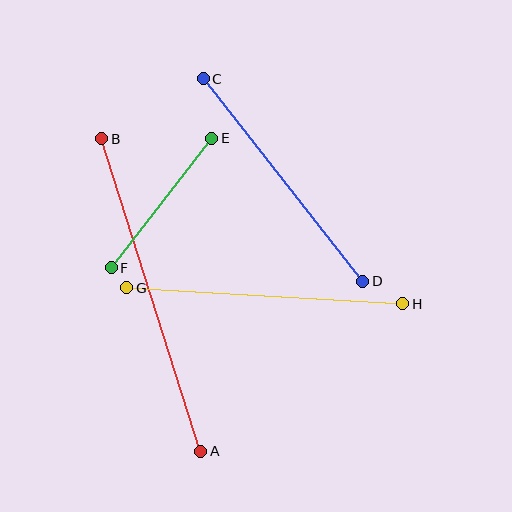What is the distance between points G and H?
The distance is approximately 277 pixels.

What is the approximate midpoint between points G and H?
The midpoint is at approximately (265, 296) pixels.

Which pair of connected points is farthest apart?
Points A and B are farthest apart.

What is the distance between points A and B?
The distance is approximately 328 pixels.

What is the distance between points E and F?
The distance is approximately 164 pixels.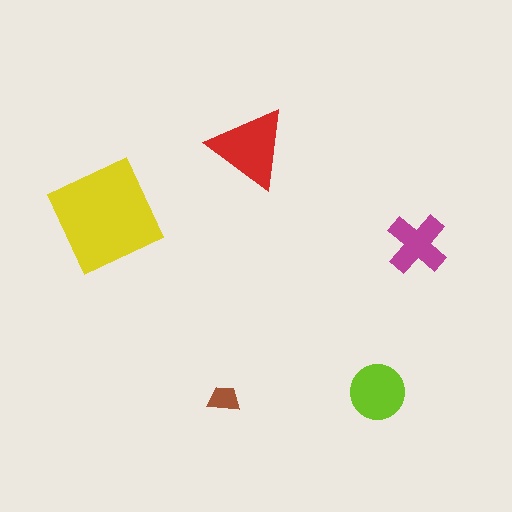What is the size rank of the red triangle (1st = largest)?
2nd.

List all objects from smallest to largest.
The brown trapezoid, the magenta cross, the lime circle, the red triangle, the yellow diamond.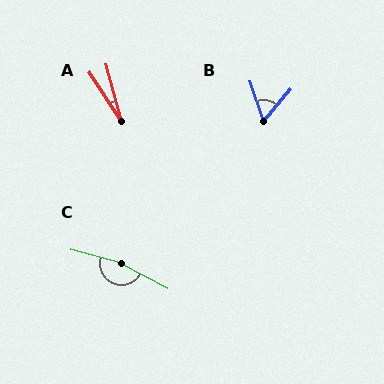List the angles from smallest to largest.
A (18°), B (59°), C (168°).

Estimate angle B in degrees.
Approximately 59 degrees.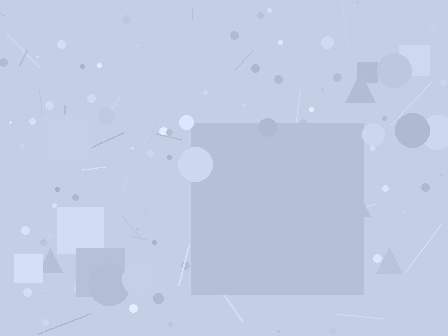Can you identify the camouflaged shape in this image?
The camouflaged shape is a square.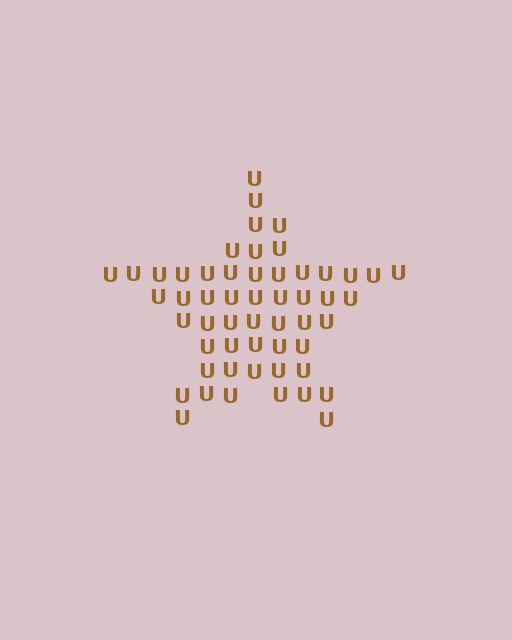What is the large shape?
The large shape is a star.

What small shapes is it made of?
It is made of small letter U's.